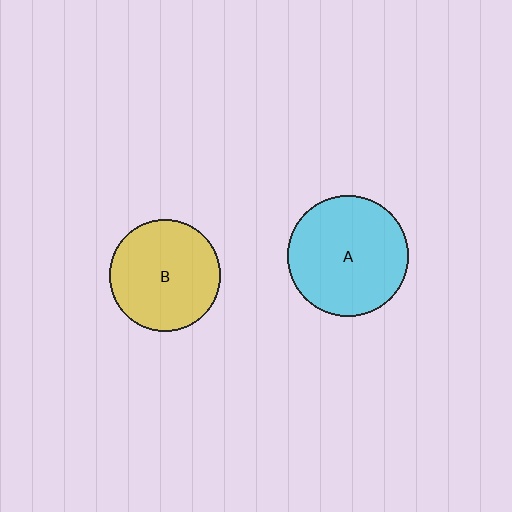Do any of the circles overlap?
No, none of the circles overlap.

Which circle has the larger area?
Circle A (cyan).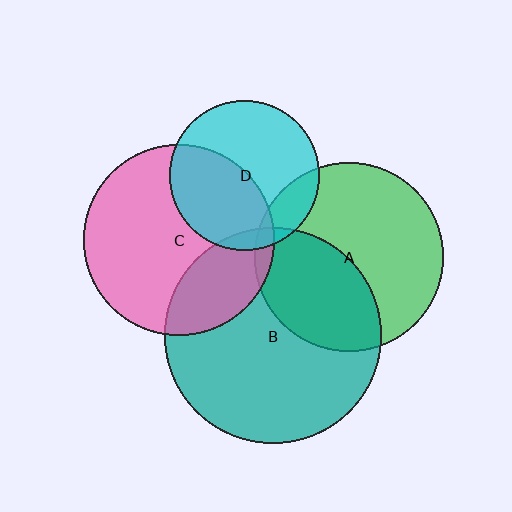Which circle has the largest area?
Circle B (teal).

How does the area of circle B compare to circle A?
Approximately 1.3 times.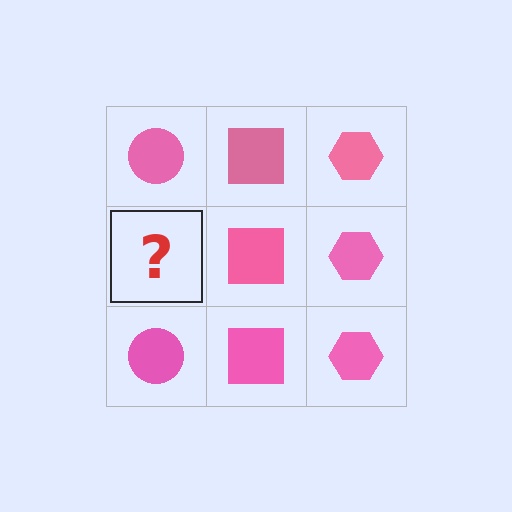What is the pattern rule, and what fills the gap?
The rule is that each column has a consistent shape. The gap should be filled with a pink circle.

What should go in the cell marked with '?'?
The missing cell should contain a pink circle.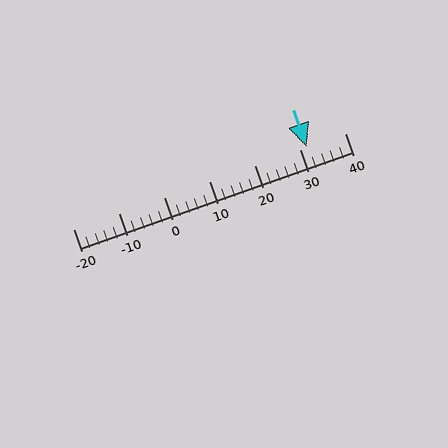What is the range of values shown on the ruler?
The ruler shows values from -20 to 40.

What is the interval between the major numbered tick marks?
The major tick marks are spaced 10 units apart.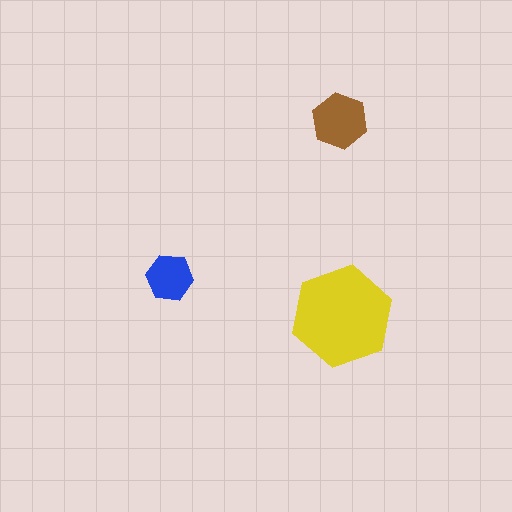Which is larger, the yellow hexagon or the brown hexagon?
The yellow one.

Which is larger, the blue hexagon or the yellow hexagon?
The yellow one.